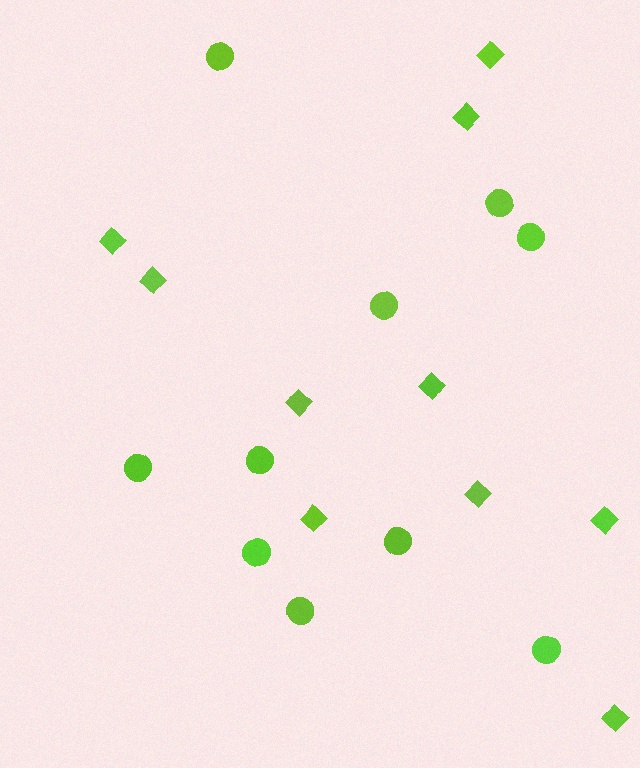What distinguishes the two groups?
There are 2 groups: one group of diamonds (10) and one group of circles (10).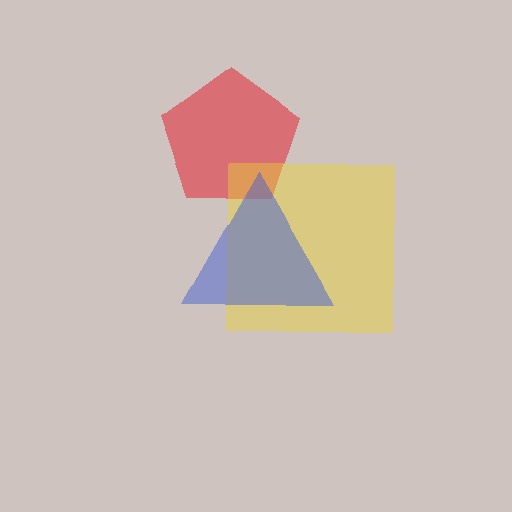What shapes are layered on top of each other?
The layered shapes are: a red pentagon, a yellow square, a blue triangle.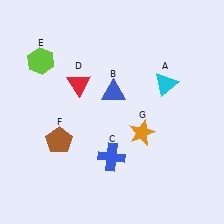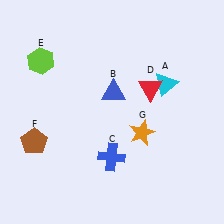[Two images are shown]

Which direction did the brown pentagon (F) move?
The brown pentagon (F) moved left.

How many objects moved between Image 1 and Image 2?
2 objects moved between the two images.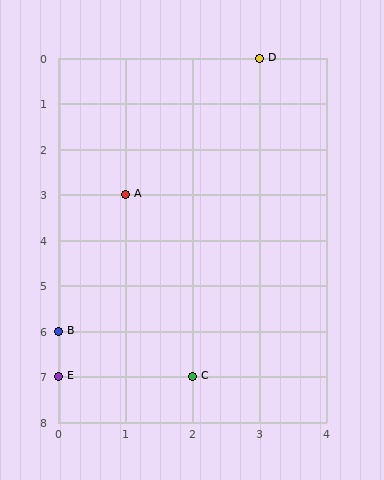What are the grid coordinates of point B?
Point B is at grid coordinates (0, 6).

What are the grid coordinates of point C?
Point C is at grid coordinates (2, 7).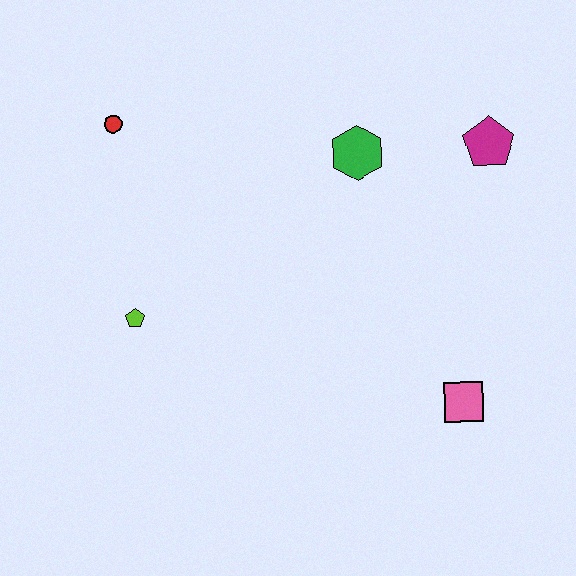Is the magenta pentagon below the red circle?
Yes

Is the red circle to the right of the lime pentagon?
No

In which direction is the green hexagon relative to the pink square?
The green hexagon is above the pink square.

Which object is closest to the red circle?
The lime pentagon is closest to the red circle.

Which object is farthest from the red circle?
The pink square is farthest from the red circle.